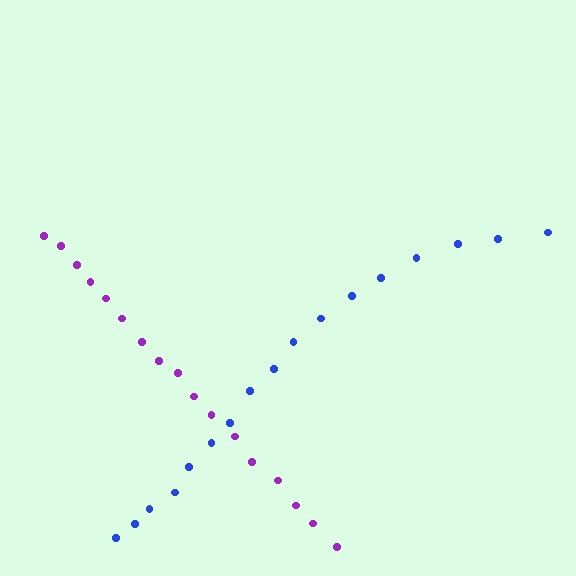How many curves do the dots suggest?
There are 2 distinct paths.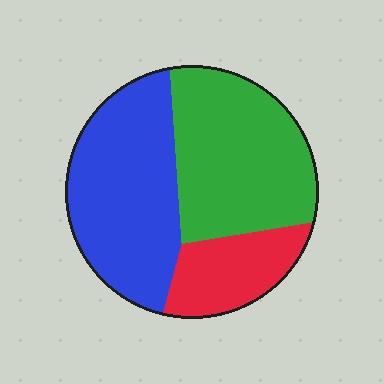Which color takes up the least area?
Red, at roughly 20%.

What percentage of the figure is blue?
Blue takes up about two fifths (2/5) of the figure.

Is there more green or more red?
Green.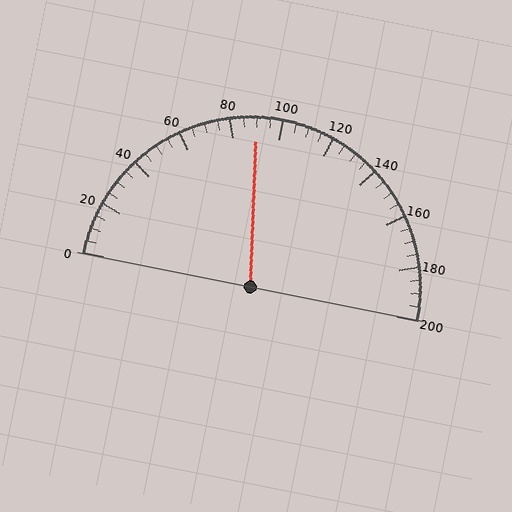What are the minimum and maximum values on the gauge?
The gauge ranges from 0 to 200.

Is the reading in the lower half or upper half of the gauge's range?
The reading is in the lower half of the range (0 to 200).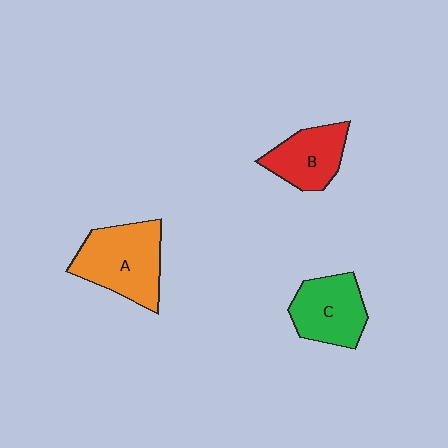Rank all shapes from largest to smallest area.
From largest to smallest: A (orange), C (green), B (red).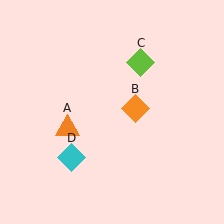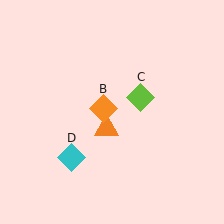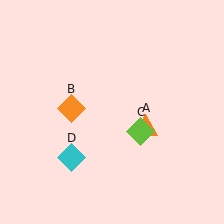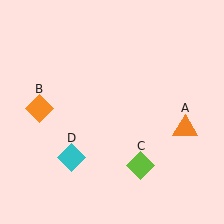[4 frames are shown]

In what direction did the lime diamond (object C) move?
The lime diamond (object C) moved down.